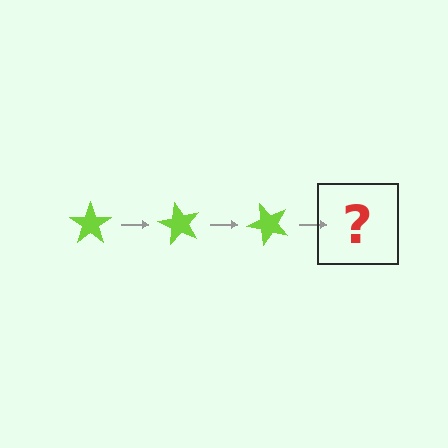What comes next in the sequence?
The next element should be a lime star rotated 180 degrees.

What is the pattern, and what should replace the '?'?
The pattern is that the star rotates 60 degrees each step. The '?' should be a lime star rotated 180 degrees.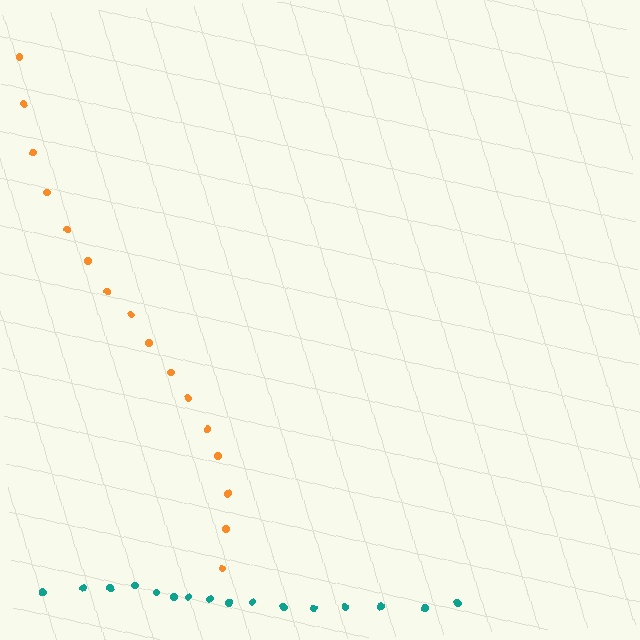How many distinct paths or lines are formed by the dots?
There are 2 distinct paths.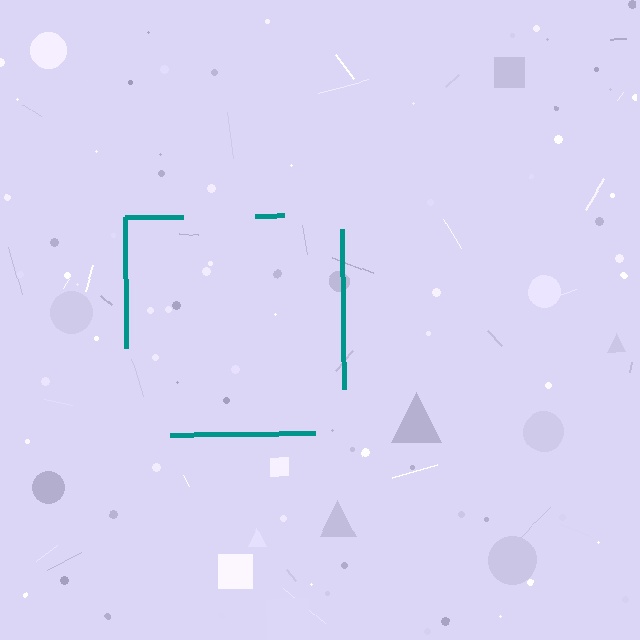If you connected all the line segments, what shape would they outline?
They would outline a square.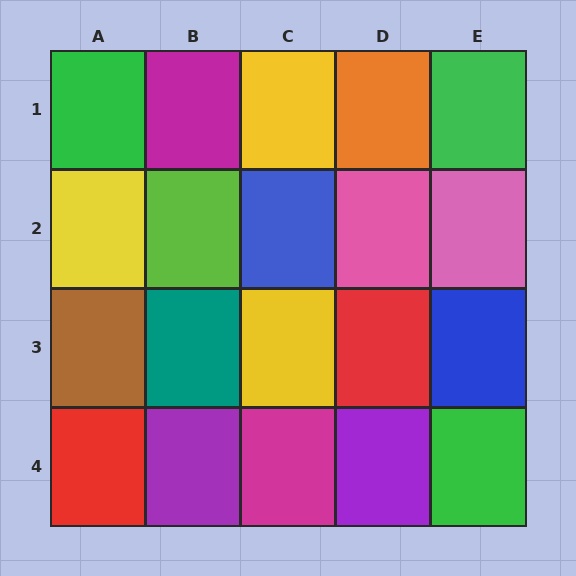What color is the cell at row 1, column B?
Magenta.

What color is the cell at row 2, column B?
Lime.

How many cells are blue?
2 cells are blue.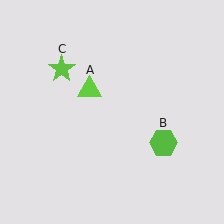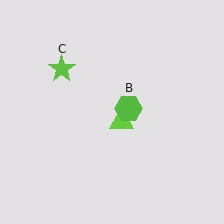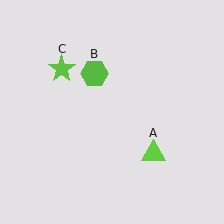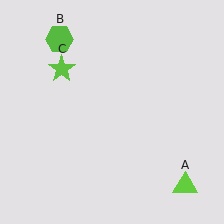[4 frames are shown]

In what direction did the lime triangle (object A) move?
The lime triangle (object A) moved down and to the right.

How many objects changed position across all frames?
2 objects changed position: lime triangle (object A), lime hexagon (object B).